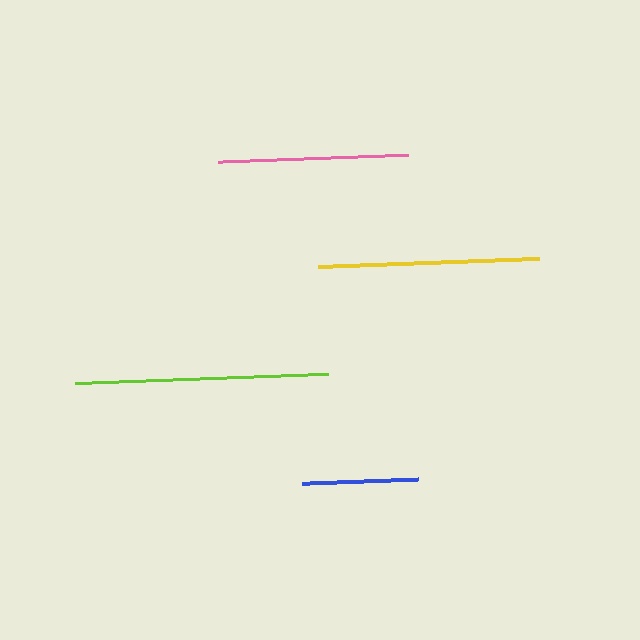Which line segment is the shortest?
The blue line is the shortest at approximately 117 pixels.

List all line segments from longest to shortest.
From longest to shortest: lime, yellow, pink, blue.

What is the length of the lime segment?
The lime segment is approximately 252 pixels long.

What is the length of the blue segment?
The blue segment is approximately 117 pixels long.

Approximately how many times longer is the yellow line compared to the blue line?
The yellow line is approximately 1.9 times the length of the blue line.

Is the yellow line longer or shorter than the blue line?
The yellow line is longer than the blue line.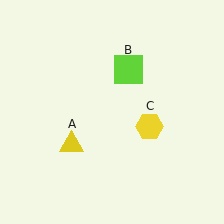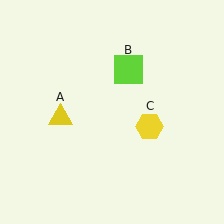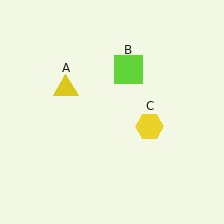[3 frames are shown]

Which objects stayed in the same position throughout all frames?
Lime square (object B) and yellow hexagon (object C) remained stationary.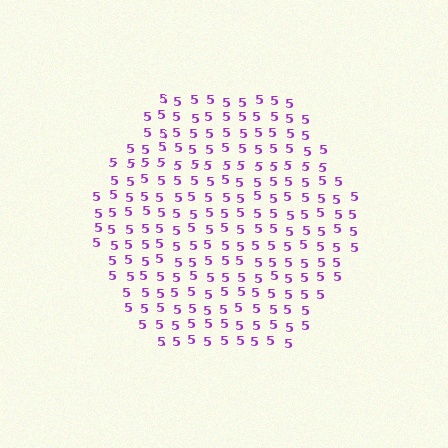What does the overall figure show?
The overall figure shows a hexagon.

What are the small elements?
The small elements are digit 5's.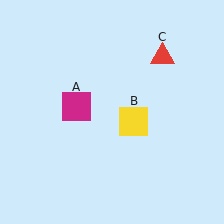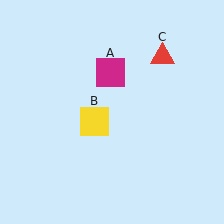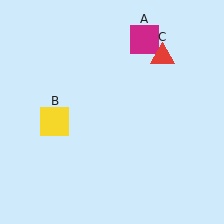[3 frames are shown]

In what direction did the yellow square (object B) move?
The yellow square (object B) moved left.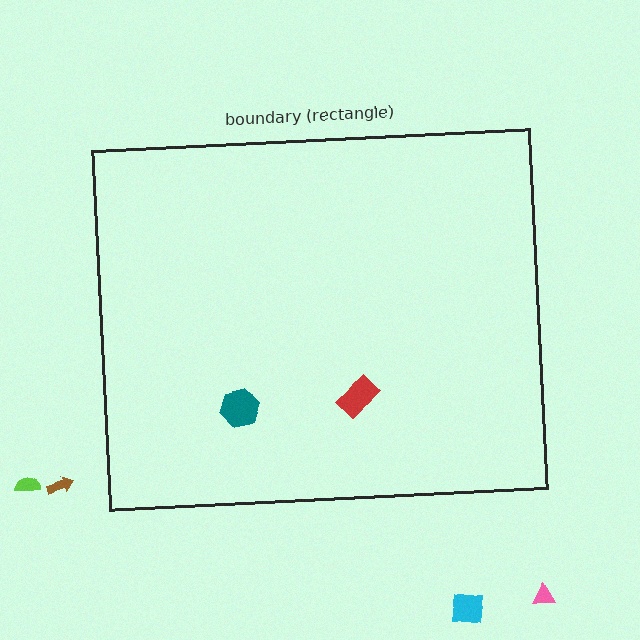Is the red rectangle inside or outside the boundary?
Inside.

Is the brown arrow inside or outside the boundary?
Outside.